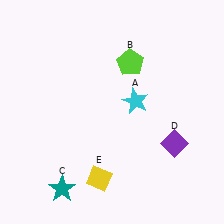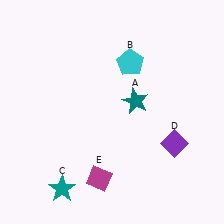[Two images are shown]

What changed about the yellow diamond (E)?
In Image 1, E is yellow. In Image 2, it changed to magenta.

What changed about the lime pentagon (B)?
In Image 1, B is lime. In Image 2, it changed to cyan.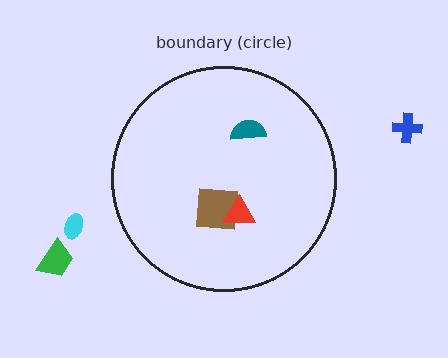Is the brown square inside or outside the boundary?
Inside.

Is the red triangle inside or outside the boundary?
Inside.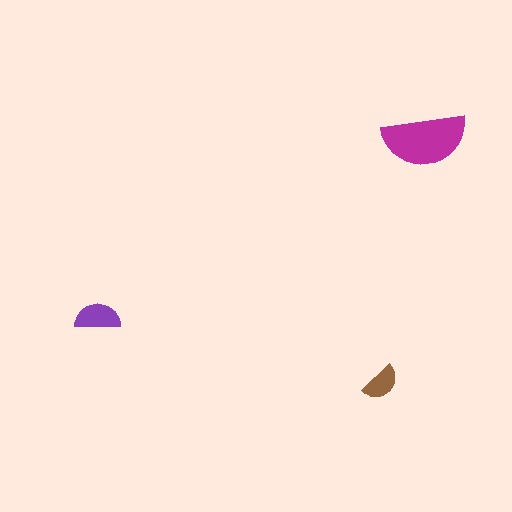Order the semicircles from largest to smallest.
the magenta one, the purple one, the brown one.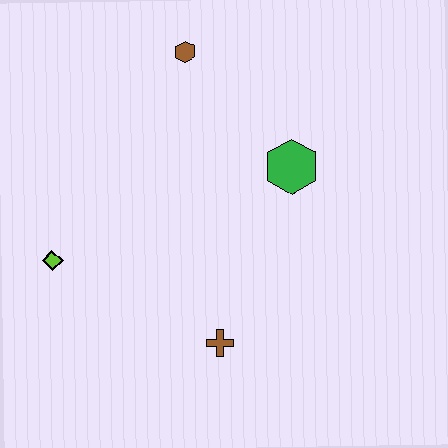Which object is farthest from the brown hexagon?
The brown cross is farthest from the brown hexagon.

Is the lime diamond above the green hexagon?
No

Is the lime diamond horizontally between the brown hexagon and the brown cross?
No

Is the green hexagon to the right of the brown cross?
Yes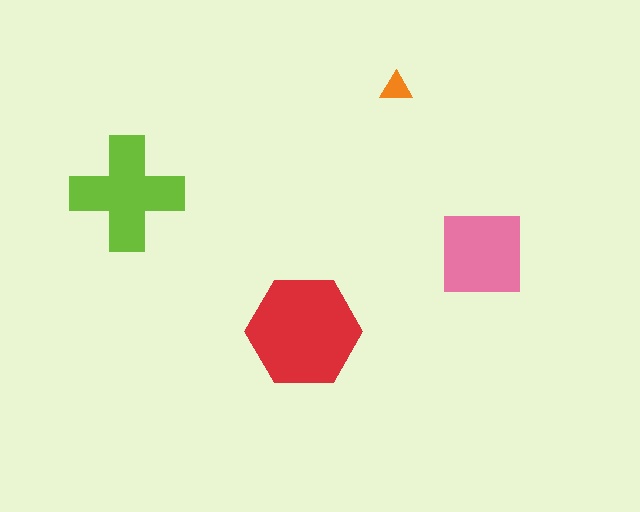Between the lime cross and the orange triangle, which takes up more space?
The lime cross.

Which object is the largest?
The red hexagon.